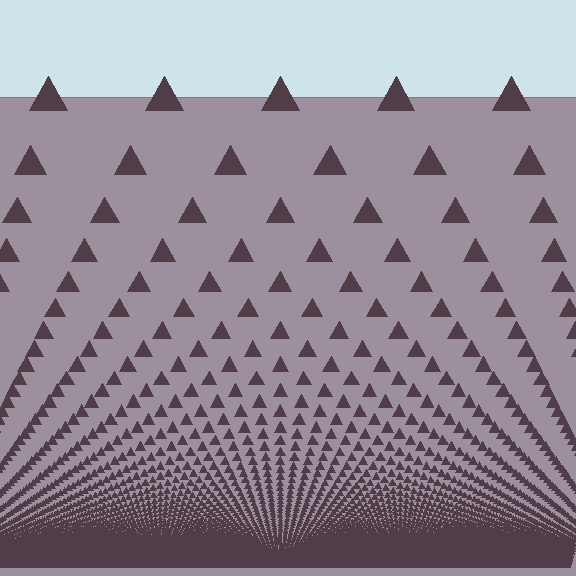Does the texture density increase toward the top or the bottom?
Density increases toward the bottom.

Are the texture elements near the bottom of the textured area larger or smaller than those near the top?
Smaller. The gradient is inverted — elements near the bottom are smaller and denser.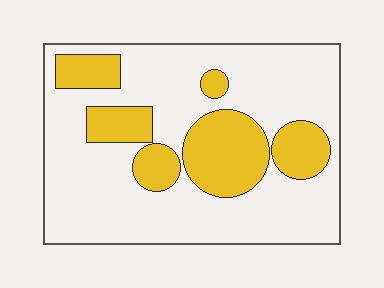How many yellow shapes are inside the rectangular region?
6.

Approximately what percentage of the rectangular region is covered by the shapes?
Approximately 25%.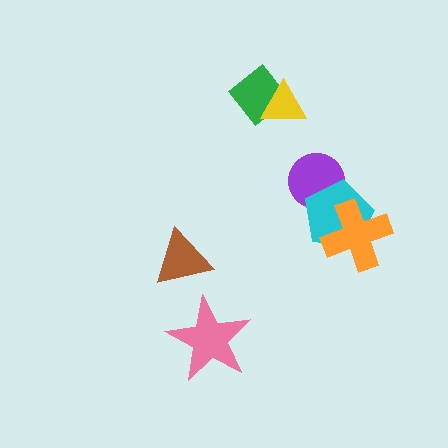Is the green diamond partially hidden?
Yes, it is partially covered by another shape.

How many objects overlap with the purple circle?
1 object overlaps with the purple circle.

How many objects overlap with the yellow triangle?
1 object overlaps with the yellow triangle.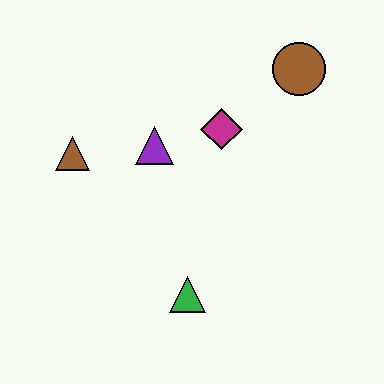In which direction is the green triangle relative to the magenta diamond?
The green triangle is below the magenta diamond.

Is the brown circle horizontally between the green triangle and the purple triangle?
No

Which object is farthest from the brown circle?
The green triangle is farthest from the brown circle.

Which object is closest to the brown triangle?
The purple triangle is closest to the brown triangle.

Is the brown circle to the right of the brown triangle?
Yes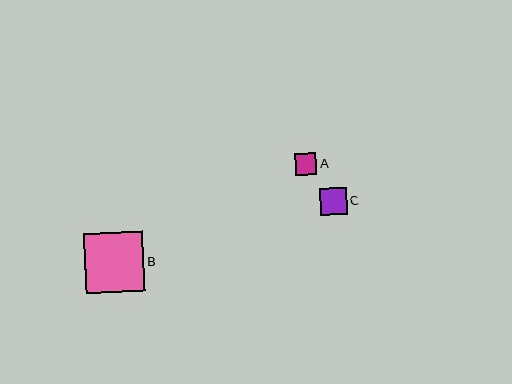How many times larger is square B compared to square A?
Square B is approximately 2.8 times the size of square A.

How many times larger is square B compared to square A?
Square B is approximately 2.8 times the size of square A.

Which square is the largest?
Square B is the largest with a size of approximately 60 pixels.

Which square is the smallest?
Square A is the smallest with a size of approximately 22 pixels.